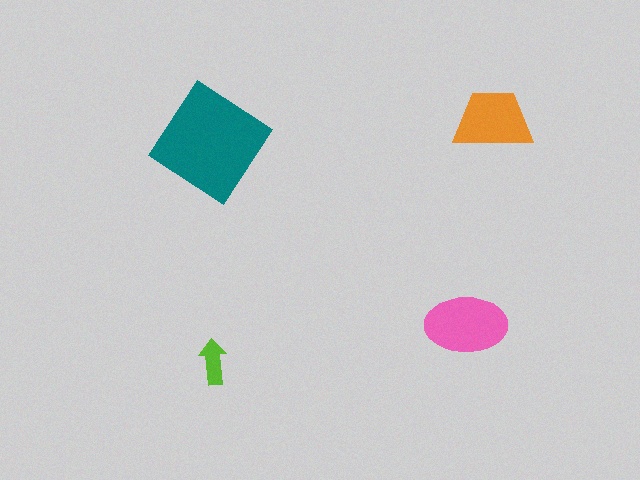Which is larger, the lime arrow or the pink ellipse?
The pink ellipse.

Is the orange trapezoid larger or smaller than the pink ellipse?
Smaller.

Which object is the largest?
The teal diamond.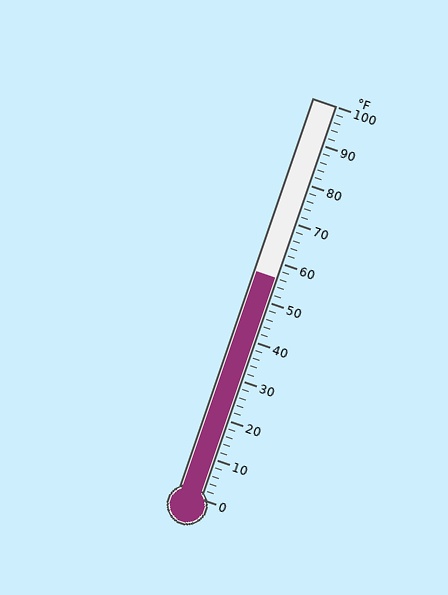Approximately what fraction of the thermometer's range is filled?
The thermometer is filled to approximately 55% of its range.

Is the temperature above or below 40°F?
The temperature is above 40°F.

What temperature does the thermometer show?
The thermometer shows approximately 56°F.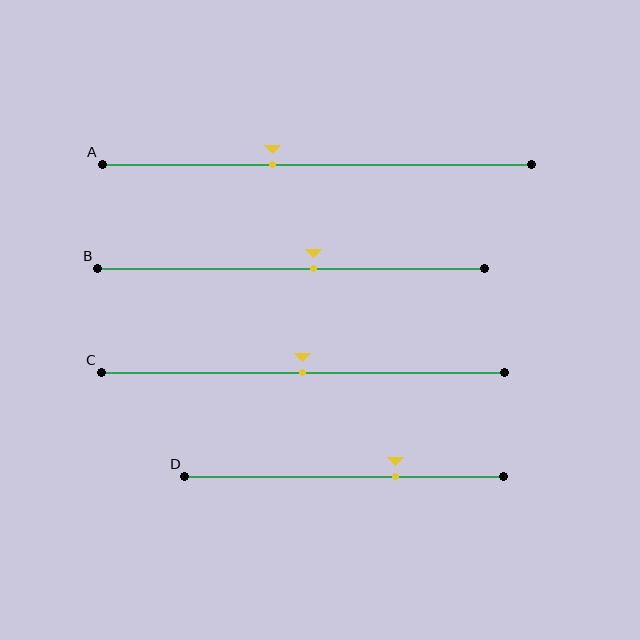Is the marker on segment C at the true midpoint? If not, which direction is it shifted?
Yes, the marker on segment C is at the true midpoint.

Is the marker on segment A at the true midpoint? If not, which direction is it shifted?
No, the marker on segment A is shifted to the left by about 10% of the segment length.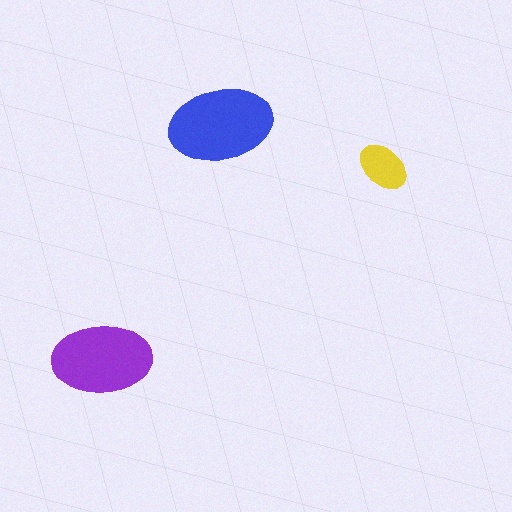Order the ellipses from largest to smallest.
the blue one, the purple one, the yellow one.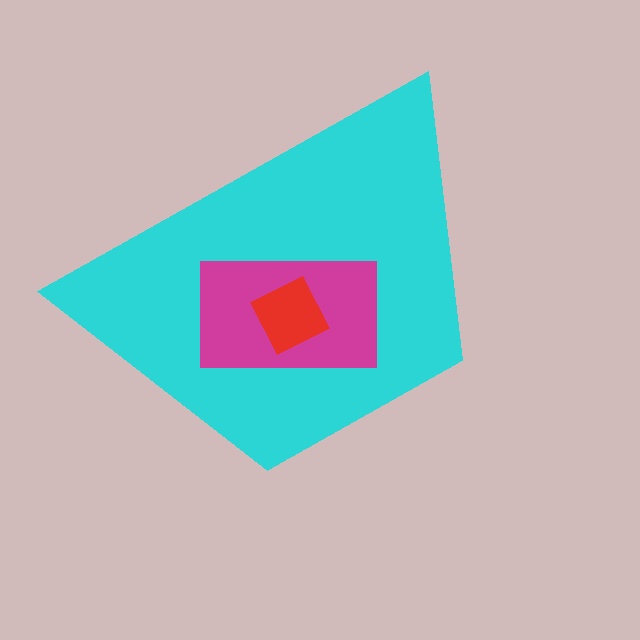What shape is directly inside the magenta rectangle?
The red diamond.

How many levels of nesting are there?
3.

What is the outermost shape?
The cyan trapezoid.